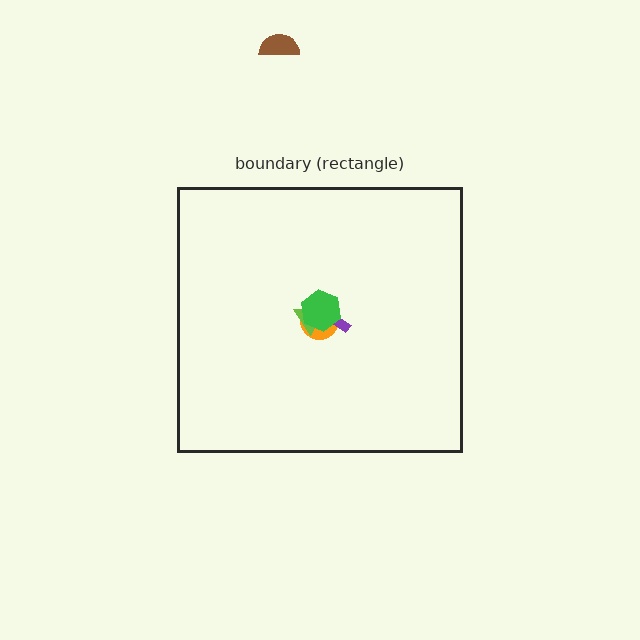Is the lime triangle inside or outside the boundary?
Inside.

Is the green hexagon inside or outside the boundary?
Inside.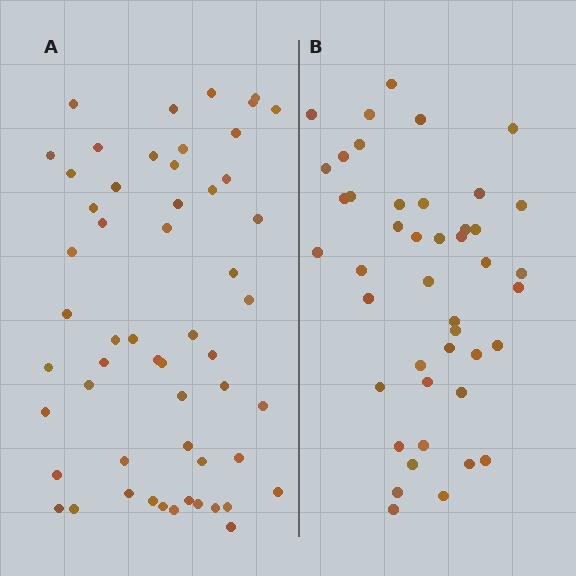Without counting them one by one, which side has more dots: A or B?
Region A (the left region) has more dots.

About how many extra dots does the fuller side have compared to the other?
Region A has roughly 12 or so more dots than region B.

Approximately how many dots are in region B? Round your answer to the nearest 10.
About 40 dots. (The exact count is 44, which rounds to 40.)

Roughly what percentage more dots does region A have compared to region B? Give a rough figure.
About 25% more.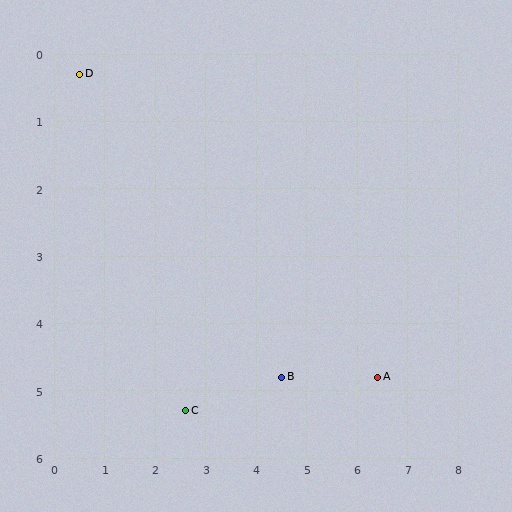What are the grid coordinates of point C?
Point C is at approximately (2.6, 5.3).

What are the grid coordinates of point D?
Point D is at approximately (0.5, 0.3).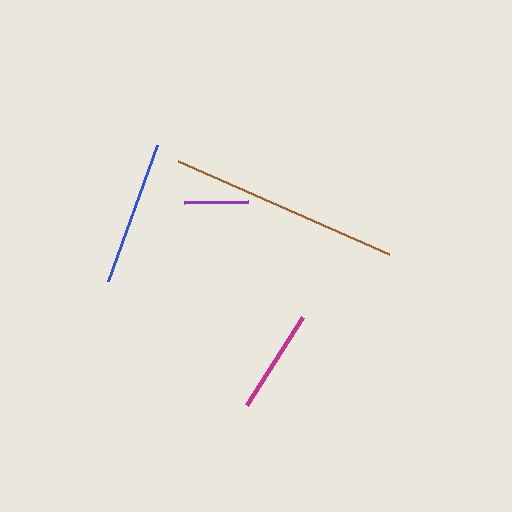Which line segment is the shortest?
The purple line is the shortest at approximately 64 pixels.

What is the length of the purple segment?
The purple segment is approximately 64 pixels long.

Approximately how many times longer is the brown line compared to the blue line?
The brown line is approximately 1.6 times the length of the blue line.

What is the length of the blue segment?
The blue segment is approximately 144 pixels long.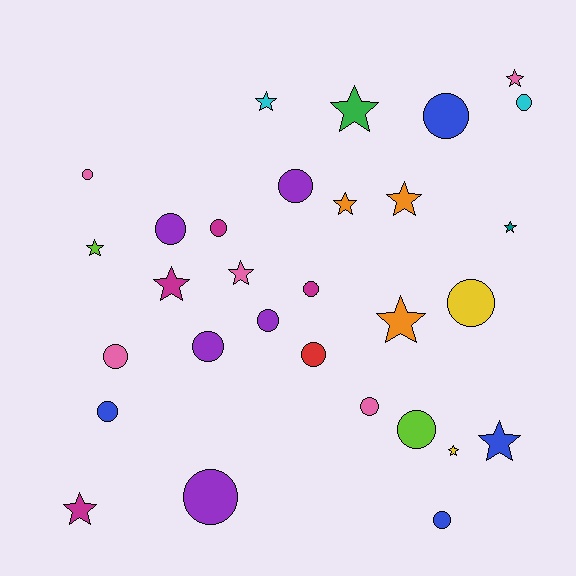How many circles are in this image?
There are 17 circles.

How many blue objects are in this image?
There are 4 blue objects.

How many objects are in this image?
There are 30 objects.